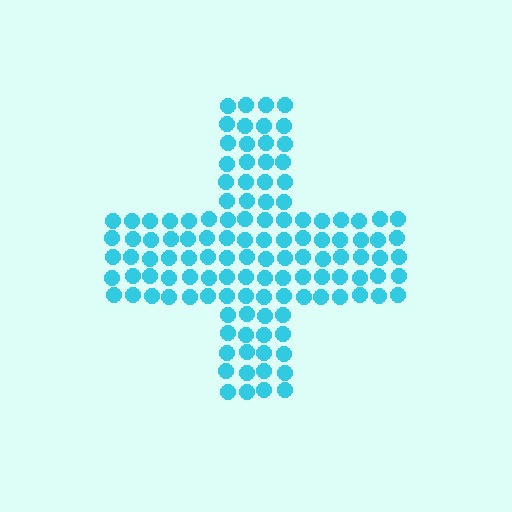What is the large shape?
The large shape is a cross.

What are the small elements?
The small elements are circles.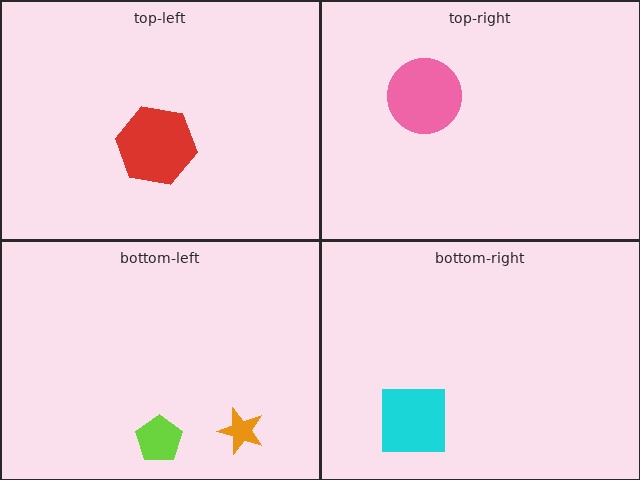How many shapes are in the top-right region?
1.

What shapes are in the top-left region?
The red hexagon.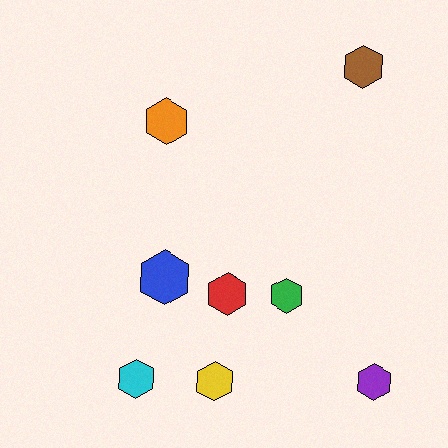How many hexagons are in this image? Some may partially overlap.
There are 8 hexagons.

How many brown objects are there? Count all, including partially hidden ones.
There is 1 brown object.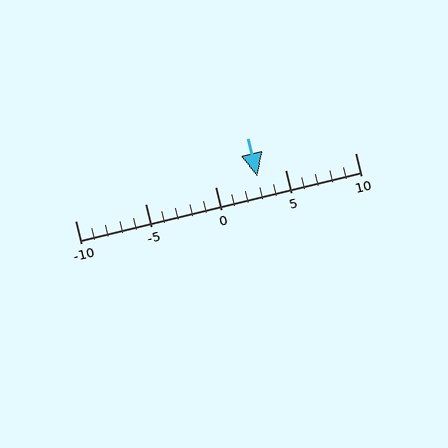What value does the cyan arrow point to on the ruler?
The cyan arrow points to approximately 3.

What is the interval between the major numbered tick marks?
The major tick marks are spaced 5 units apart.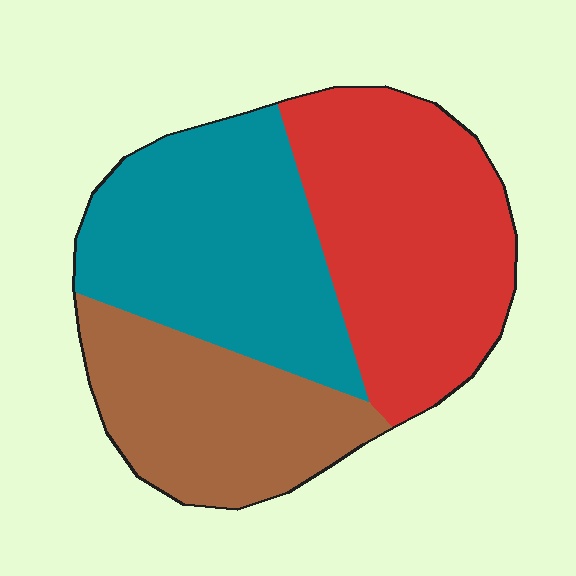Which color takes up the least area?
Brown, at roughly 25%.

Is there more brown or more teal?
Teal.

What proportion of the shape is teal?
Teal takes up about three eighths (3/8) of the shape.